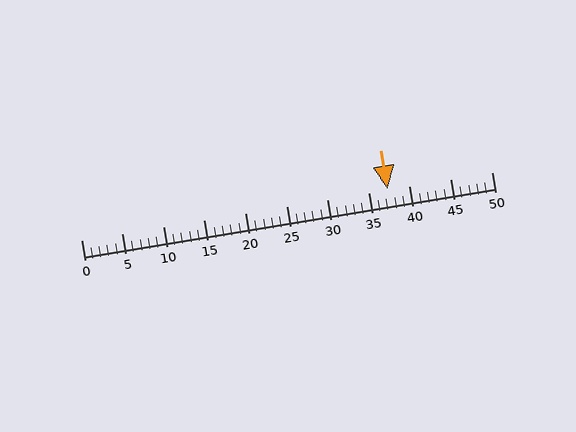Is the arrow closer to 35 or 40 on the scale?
The arrow is closer to 35.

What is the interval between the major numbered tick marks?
The major tick marks are spaced 5 units apart.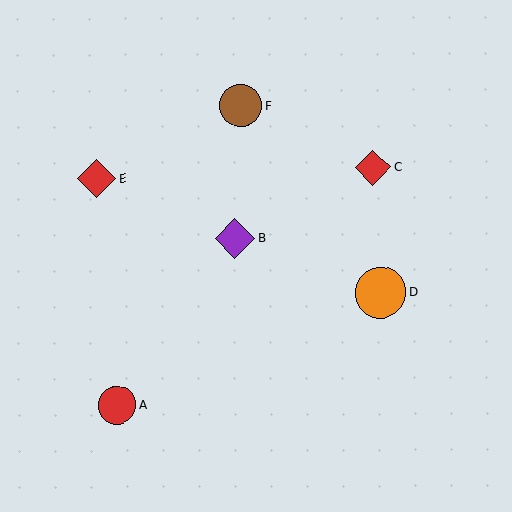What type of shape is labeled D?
Shape D is an orange circle.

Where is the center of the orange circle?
The center of the orange circle is at (381, 293).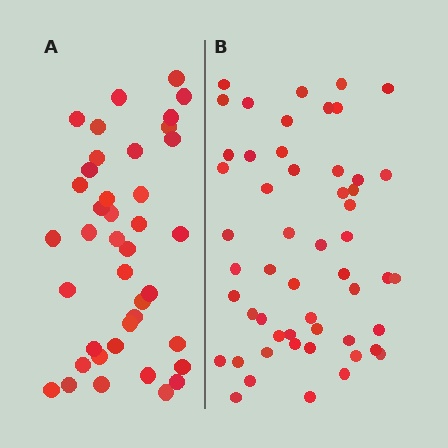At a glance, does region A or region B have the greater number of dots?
Region B (the right region) has more dots.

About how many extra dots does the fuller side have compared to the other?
Region B has approximately 15 more dots than region A.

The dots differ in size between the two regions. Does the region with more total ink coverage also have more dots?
No. Region A has more total ink coverage because its dots are larger, but region B actually contains more individual dots. Total area can be misleading — the number of items is what matters here.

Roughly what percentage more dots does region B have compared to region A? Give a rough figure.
About 30% more.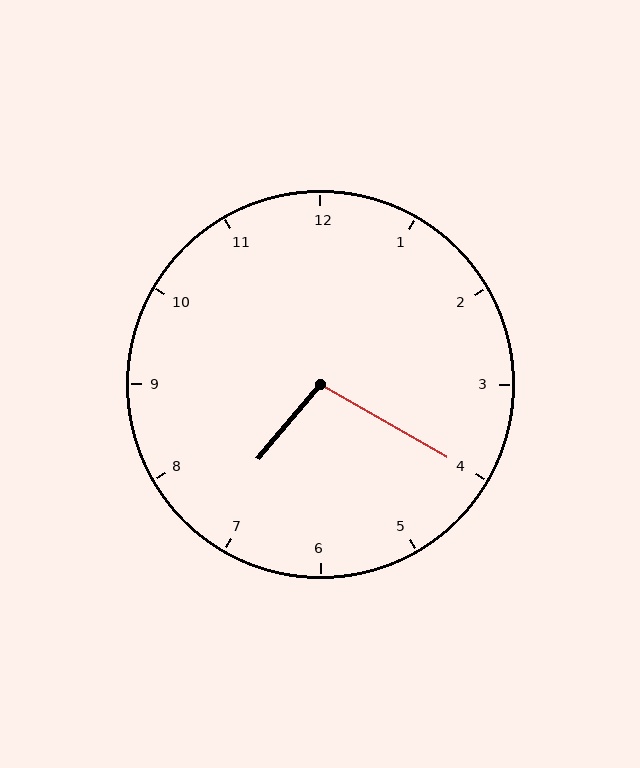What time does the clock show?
7:20.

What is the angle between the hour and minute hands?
Approximately 100 degrees.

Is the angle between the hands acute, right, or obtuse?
It is obtuse.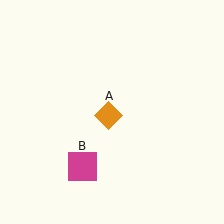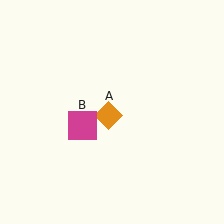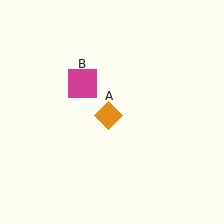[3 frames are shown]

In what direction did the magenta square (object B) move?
The magenta square (object B) moved up.